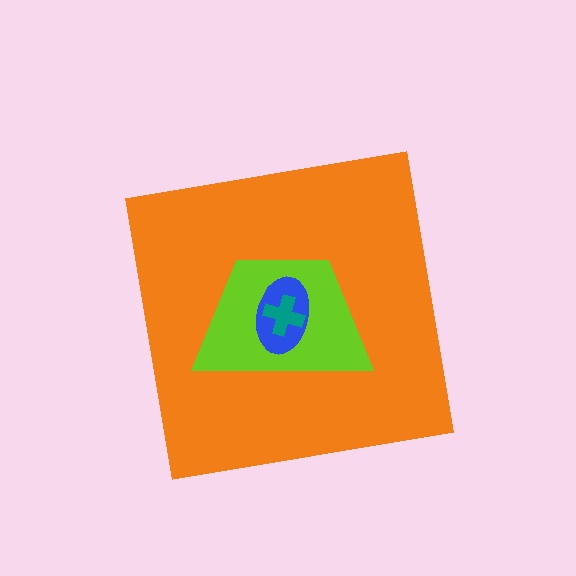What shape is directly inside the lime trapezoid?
The blue ellipse.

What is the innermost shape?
The teal cross.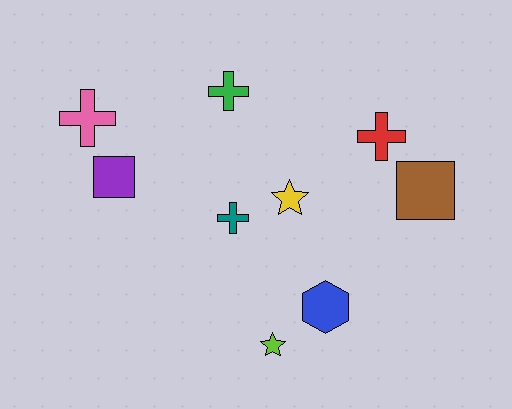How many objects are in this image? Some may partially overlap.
There are 9 objects.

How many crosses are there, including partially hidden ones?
There are 4 crosses.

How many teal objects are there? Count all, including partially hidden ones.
There is 1 teal object.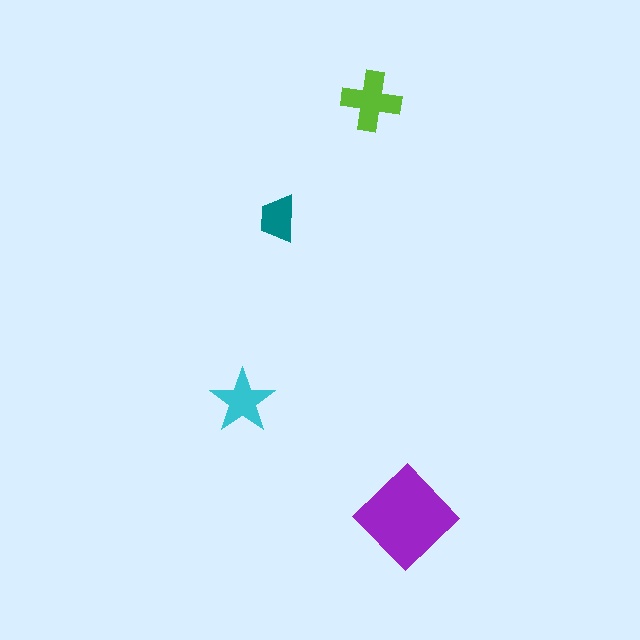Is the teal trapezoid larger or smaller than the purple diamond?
Smaller.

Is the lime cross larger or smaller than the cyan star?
Larger.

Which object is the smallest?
The teal trapezoid.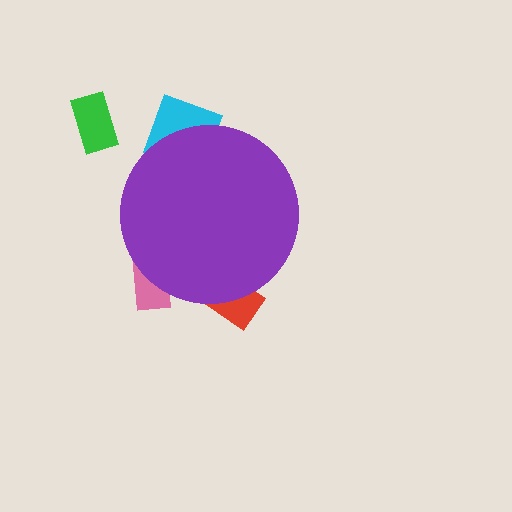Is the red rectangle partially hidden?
Yes, the red rectangle is partially hidden behind the purple circle.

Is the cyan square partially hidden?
Yes, the cyan square is partially hidden behind the purple circle.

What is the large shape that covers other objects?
A purple circle.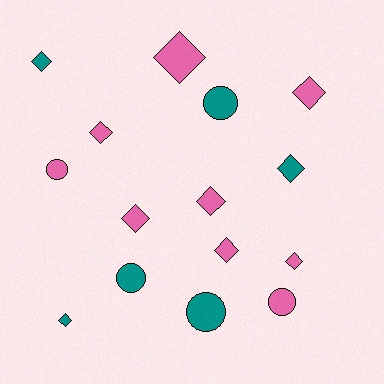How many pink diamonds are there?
There are 7 pink diamonds.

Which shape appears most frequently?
Diamond, with 10 objects.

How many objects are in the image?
There are 15 objects.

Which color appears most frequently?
Pink, with 9 objects.